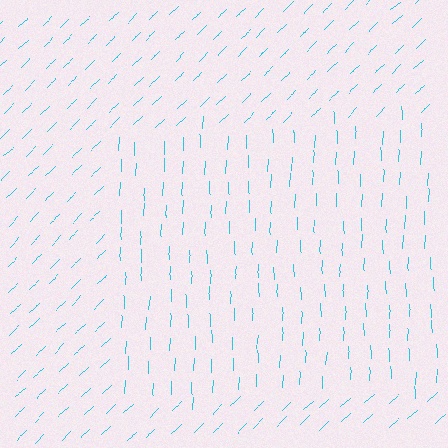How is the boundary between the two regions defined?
The boundary is defined purely by a change in line orientation (approximately 45 degrees difference). All lines are the same color and thickness.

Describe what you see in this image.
The image is filled with small cyan line segments. A rectangle region in the image has lines oriented differently from the surrounding lines, creating a visible texture boundary.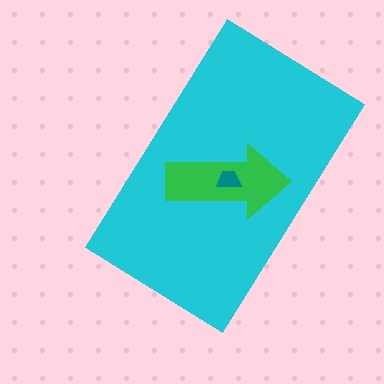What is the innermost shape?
The teal trapezoid.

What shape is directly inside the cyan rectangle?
The green arrow.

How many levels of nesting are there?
3.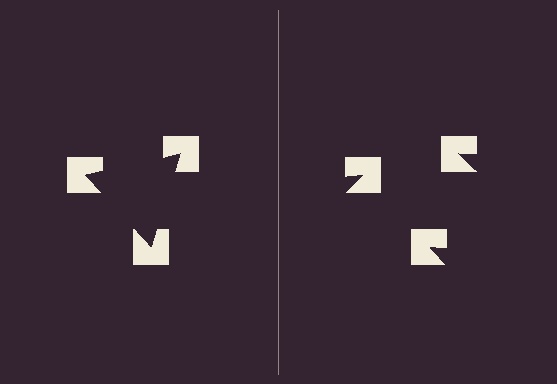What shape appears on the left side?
An illusory triangle.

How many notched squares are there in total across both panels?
6 — 3 on each side.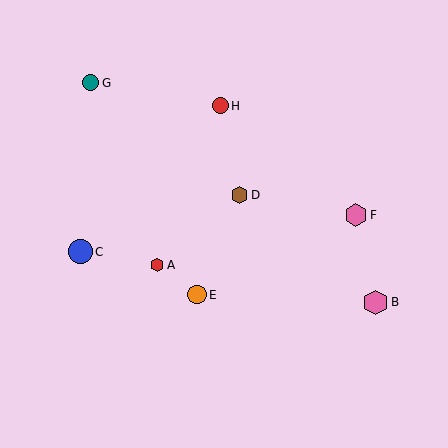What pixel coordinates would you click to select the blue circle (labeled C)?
Click at (80, 252) to select the blue circle C.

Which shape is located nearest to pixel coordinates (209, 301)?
The orange circle (labeled E) at (197, 295) is nearest to that location.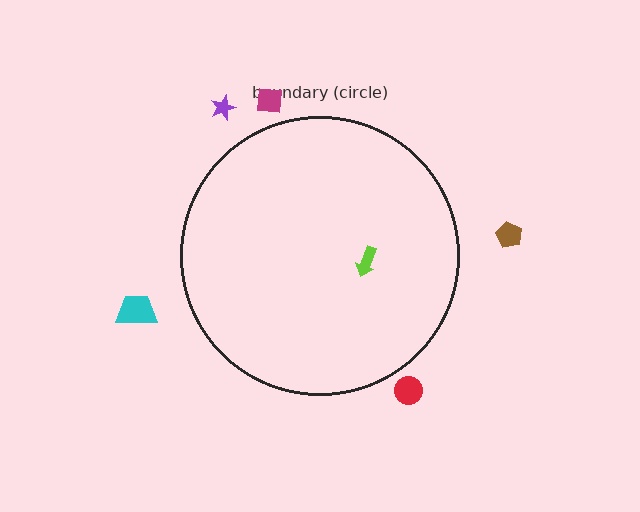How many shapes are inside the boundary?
1 inside, 5 outside.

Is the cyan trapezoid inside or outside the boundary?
Outside.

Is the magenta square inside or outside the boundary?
Outside.